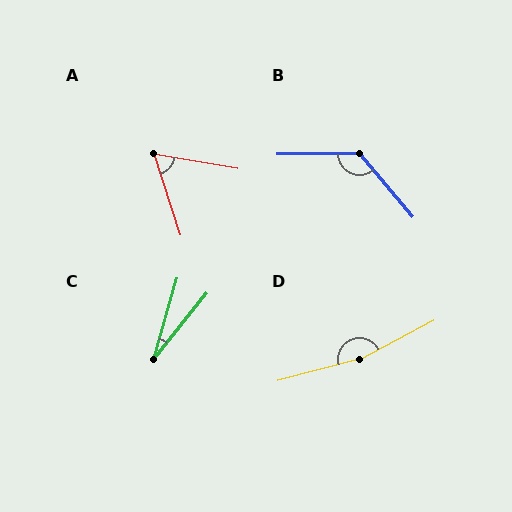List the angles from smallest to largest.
C (23°), A (62°), B (130°), D (167°).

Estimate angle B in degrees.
Approximately 130 degrees.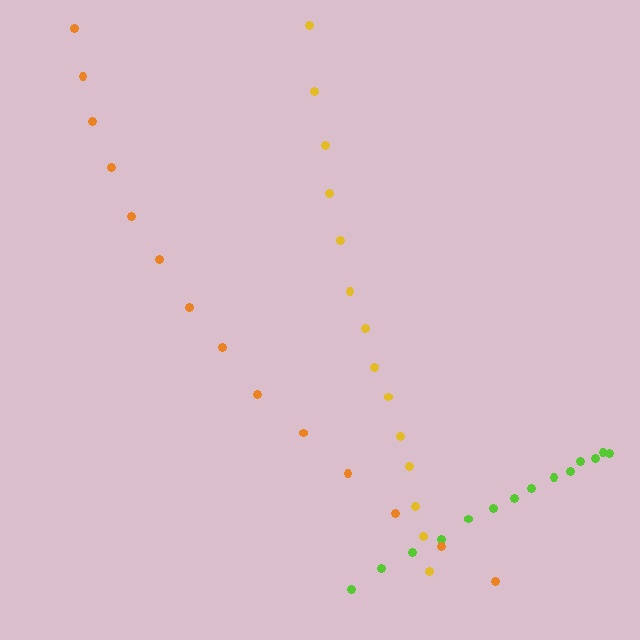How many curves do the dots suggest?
There are 3 distinct paths.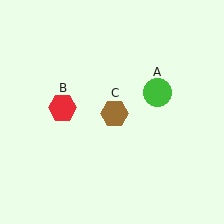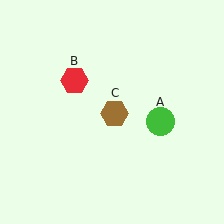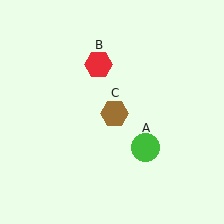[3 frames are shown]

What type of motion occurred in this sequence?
The green circle (object A), red hexagon (object B) rotated clockwise around the center of the scene.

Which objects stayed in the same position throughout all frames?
Brown hexagon (object C) remained stationary.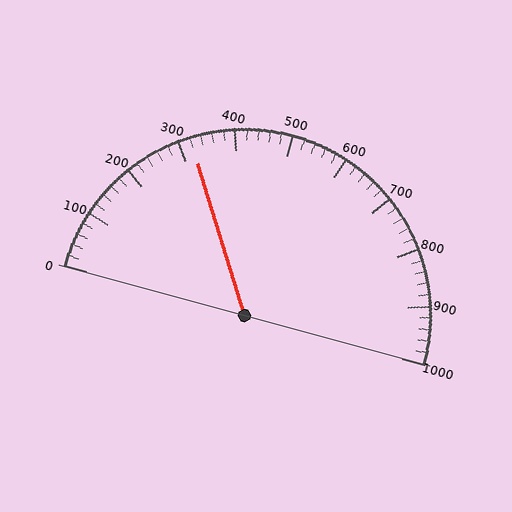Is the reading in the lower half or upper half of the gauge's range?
The reading is in the lower half of the range (0 to 1000).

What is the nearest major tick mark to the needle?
The nearest major tick mark is 300.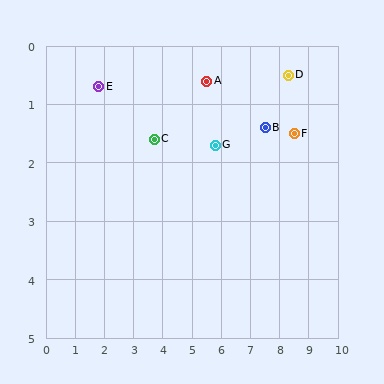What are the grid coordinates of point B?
Point B is at approximately (7.5, 1.4).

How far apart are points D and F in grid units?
Points D and F are about 1.0 grid units apart.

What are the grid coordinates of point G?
Point G is at approximately (5.8, 1.7).